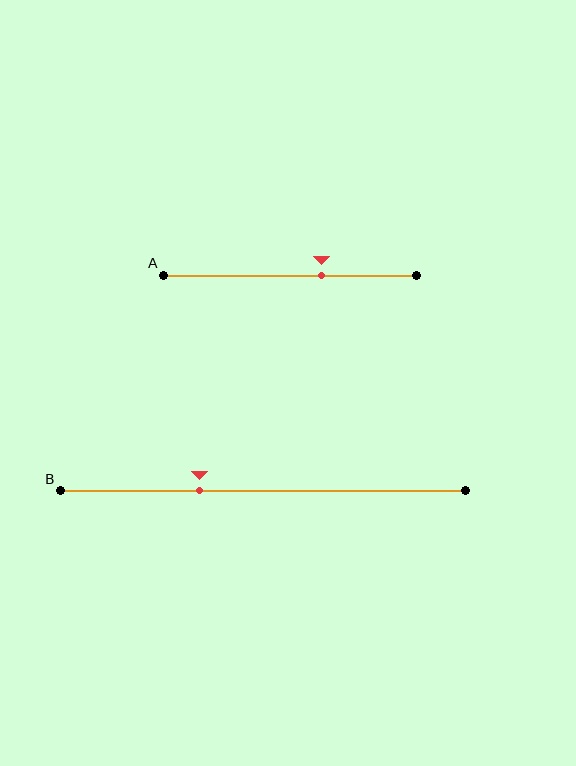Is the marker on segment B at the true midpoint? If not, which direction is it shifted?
No, the marker on segment B is shifted to the left by about 16% of the segment length.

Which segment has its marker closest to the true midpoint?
Segment A has its marker closest to the true midpoint.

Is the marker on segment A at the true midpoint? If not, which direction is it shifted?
No, the marker on segment A is shifted to the right by about 13% of the segment length.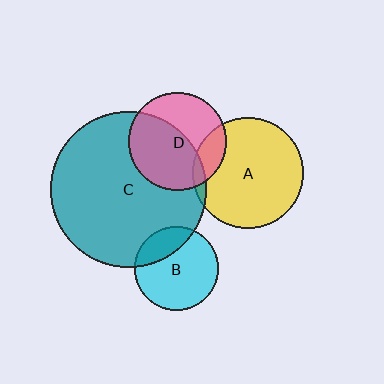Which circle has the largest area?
Circle C (teal).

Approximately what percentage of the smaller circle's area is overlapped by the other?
Approximately 5%.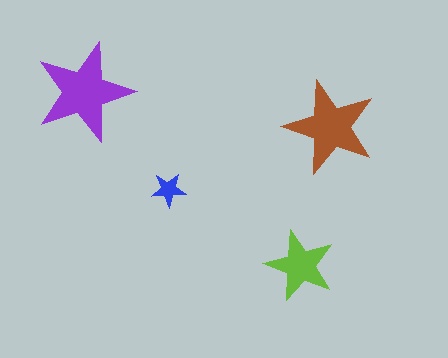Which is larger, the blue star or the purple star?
The purple one.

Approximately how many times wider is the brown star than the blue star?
About 2.5 times wider.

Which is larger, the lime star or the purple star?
The purple one.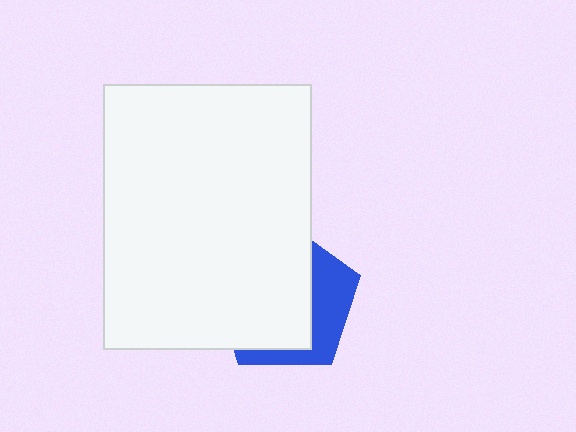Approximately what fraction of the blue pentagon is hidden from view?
Roughly 65% of the blue pentagon is hidden behind the white rectangle.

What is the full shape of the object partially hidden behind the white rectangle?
The partially hidden object is a blue pentagon.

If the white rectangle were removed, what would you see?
You would see the complete blue pentagon.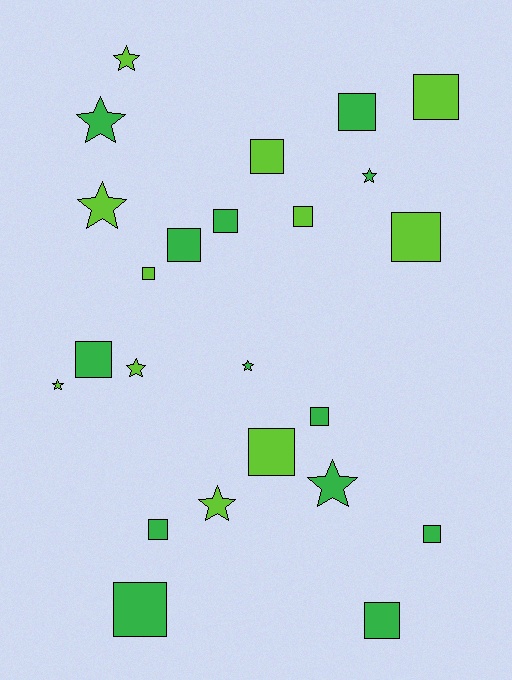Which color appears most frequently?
Green, with 13 objects.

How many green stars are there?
There are 4 green stars.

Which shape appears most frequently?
Square, with 15 objects.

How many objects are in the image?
There are 24 objects.